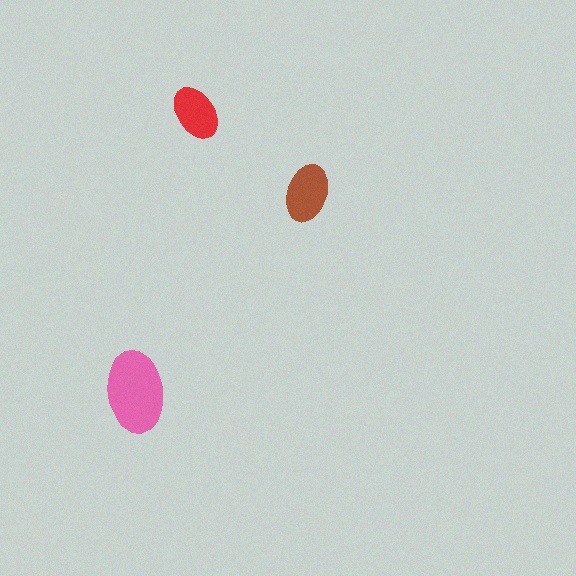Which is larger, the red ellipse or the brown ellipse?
The brown one.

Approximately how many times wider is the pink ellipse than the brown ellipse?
About 1.5 times wider.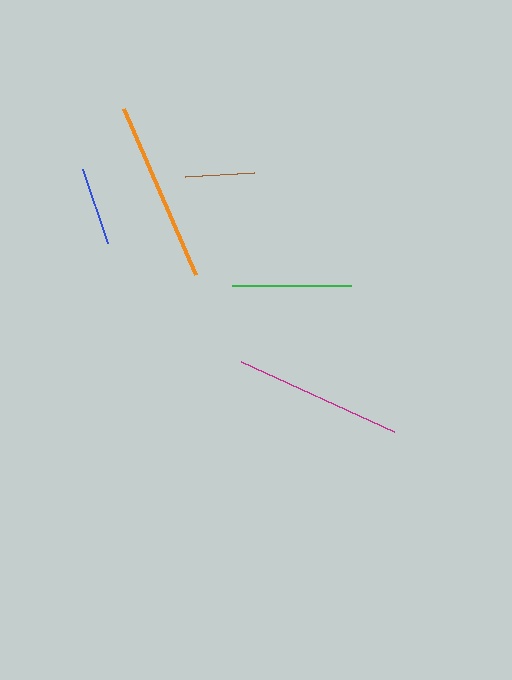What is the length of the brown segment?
The brown segment is approximately 69 pixels long.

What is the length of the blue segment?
The blue segment is approximately 78 pixels long.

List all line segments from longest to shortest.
From longest to shortest: orange, magenta, green, blue, brown.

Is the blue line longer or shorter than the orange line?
The orange line is longer than the blue line.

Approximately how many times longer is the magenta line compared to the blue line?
The magenta line is approximately 2.2 times the length of the blue line.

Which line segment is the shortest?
The brown line is the shortest at approximately 69 pixels.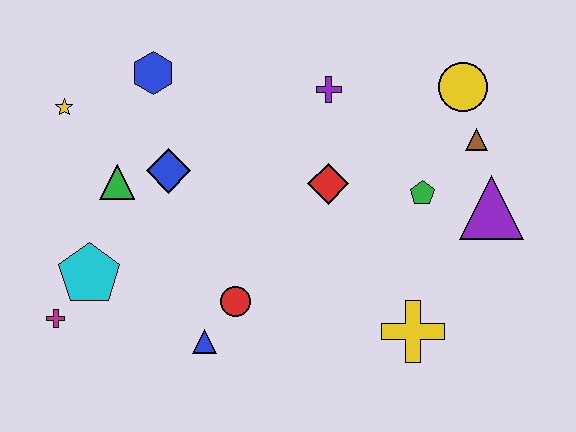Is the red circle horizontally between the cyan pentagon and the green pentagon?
Yes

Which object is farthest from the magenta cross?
The yellow circle is farthest from the magenta cross.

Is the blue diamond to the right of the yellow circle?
No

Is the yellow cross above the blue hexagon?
No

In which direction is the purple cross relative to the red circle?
The purple cross is above the red circle.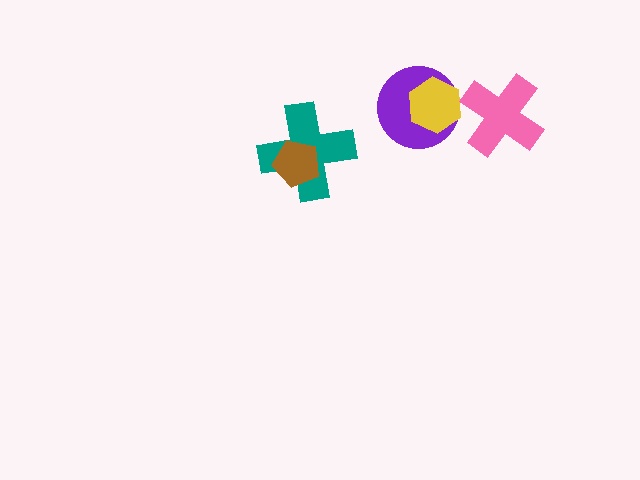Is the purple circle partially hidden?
Yes, it is partially covered by another shape.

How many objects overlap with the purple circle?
1 object overlaps with the purple circle.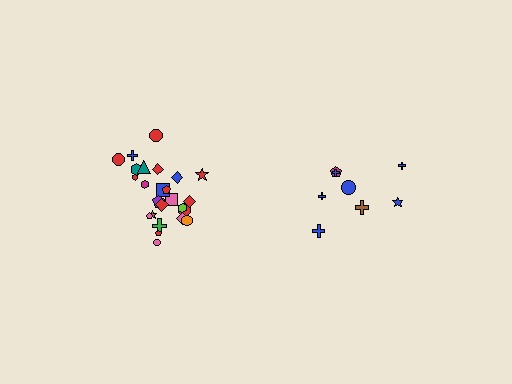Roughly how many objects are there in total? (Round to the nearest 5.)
Roughly 35 objects in total.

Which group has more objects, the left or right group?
The left group.